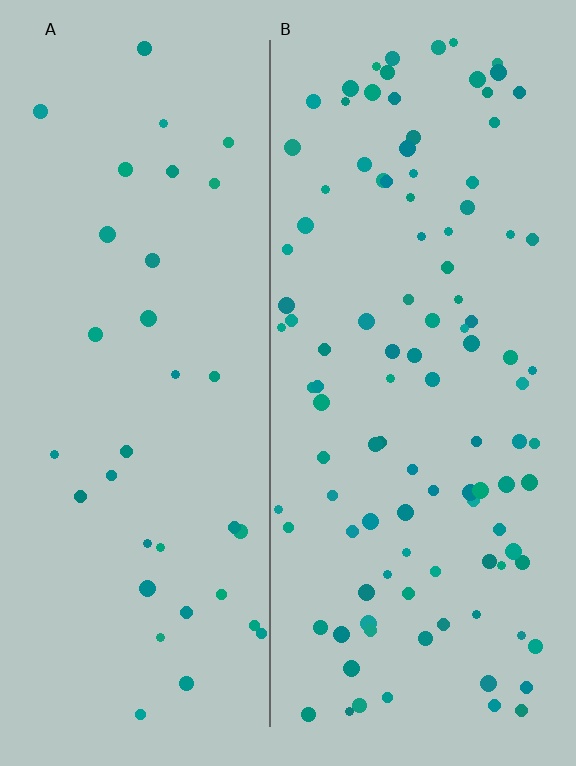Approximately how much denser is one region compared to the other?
Approximately 3.0× — region B over region A.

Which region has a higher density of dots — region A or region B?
B (the right).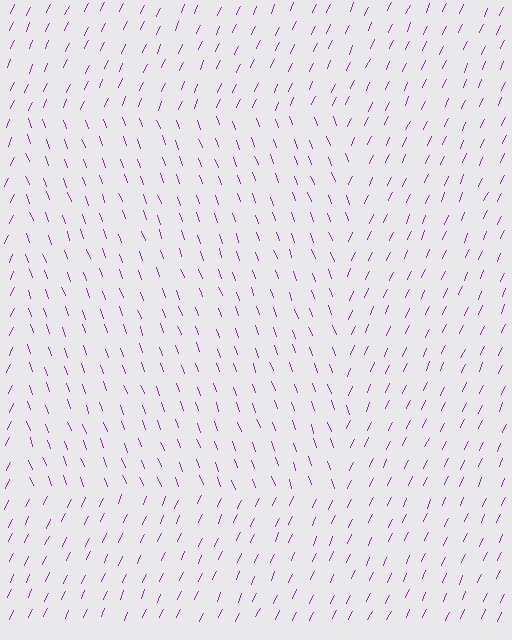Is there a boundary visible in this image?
Yes, there is a texture boundary formed by a change in line orientation.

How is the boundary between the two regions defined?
The boundary is defined purely by a change in line orientation (approximately 45 degrees difference). All lines are the same color and thickness.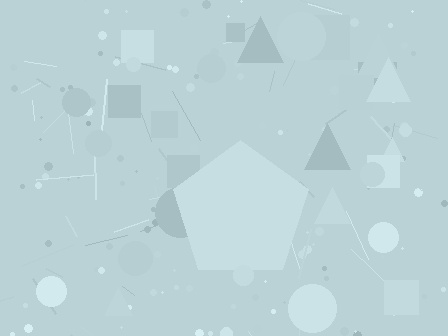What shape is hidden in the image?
A pentagon is hidden in the image.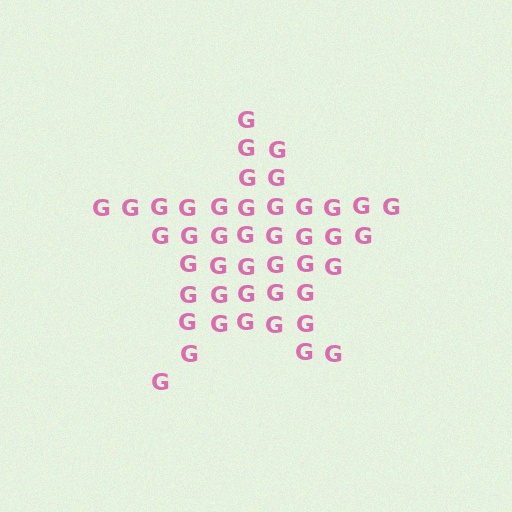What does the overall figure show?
The overall figure shows a star.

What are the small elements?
The small elements are letter G's.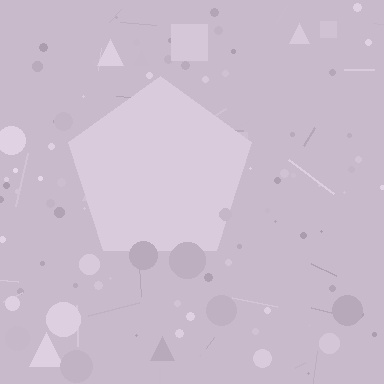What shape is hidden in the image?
A pentagon is hidden in the image.